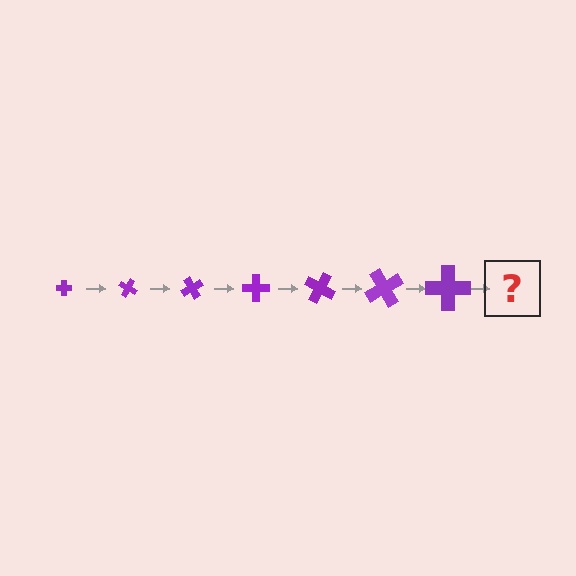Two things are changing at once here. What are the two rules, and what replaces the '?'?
The two rules are that the cross grows larger each step and it rotates 30 degrees each step. The '?' should be a cross, larger than the previous one and rotated 210 degrees from the start.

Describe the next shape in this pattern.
It should be a cross, larger than the previous one and rotated 210 degrees from the start.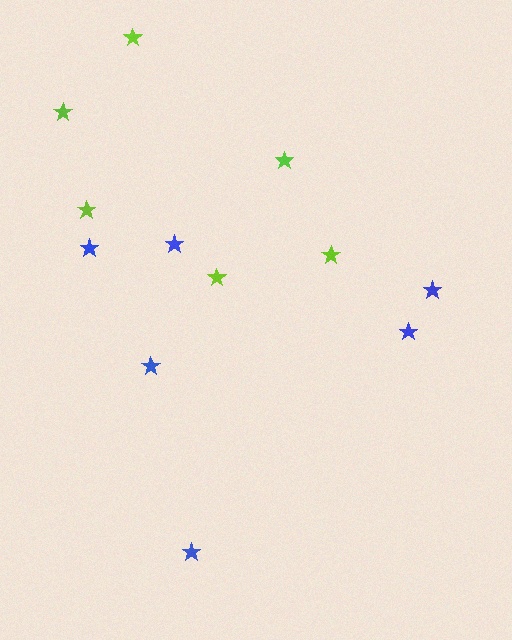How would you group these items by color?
There are 2 groups: one group of blue stars (6) and one group of lime stars (6).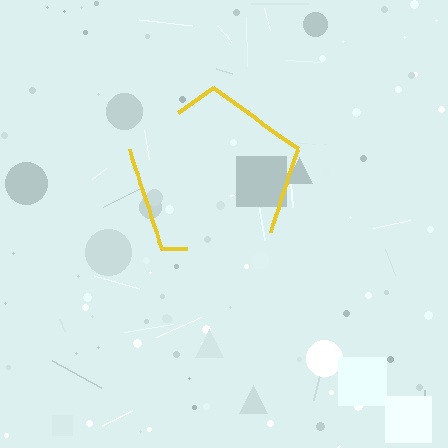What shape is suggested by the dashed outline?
The dashed outline suggests a pentagon.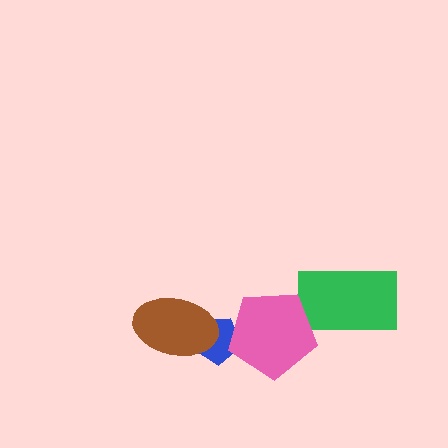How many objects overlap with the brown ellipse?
1 object overlaps with the brown ellipse.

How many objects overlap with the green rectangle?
1 object overlaps with the green rectangle.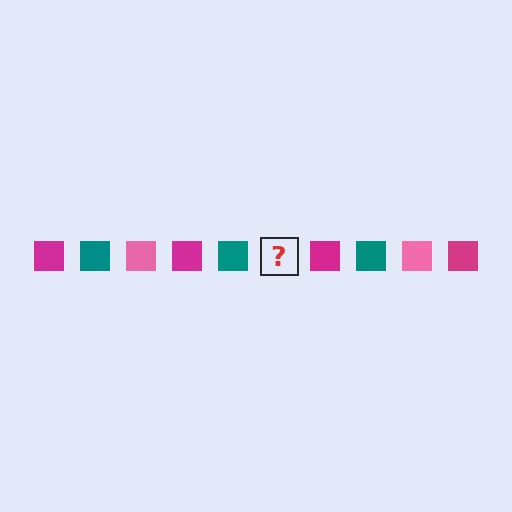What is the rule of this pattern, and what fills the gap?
The rule is that the pattern cycles through magenta, teal, pink squares. The gap should be filled with a pink square.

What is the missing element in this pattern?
The missing element is a pink square.